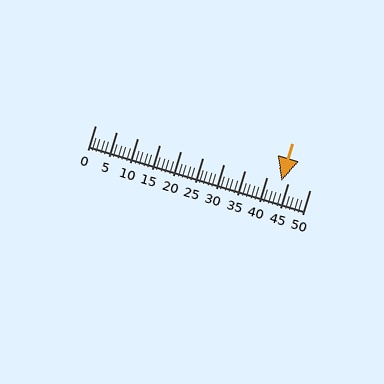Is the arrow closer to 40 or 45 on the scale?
The arrow is closer to 45.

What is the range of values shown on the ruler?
The ruler shows values from 0 to 50.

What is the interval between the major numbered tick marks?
The major tick marks are spaced 5 units apart.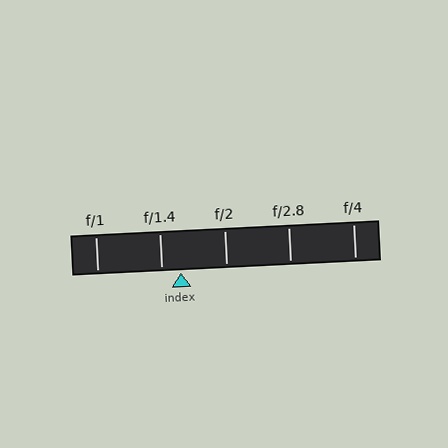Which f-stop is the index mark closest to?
The index mark is closest to f/1.4.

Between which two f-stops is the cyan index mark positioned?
The index mark is between f/1.4 and f/2.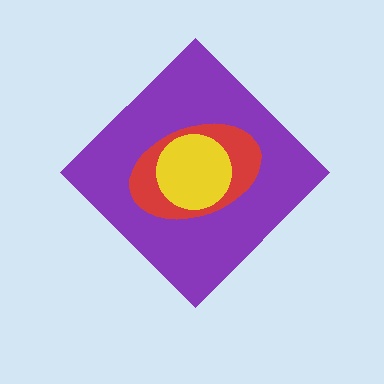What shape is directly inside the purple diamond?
The red ellipse.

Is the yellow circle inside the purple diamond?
Yes.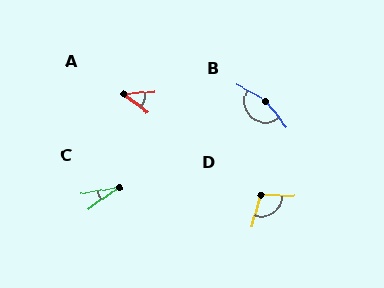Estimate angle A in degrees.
Approximately 43 degrees.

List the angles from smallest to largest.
C (24°), A (43°), D (105°), B (158°).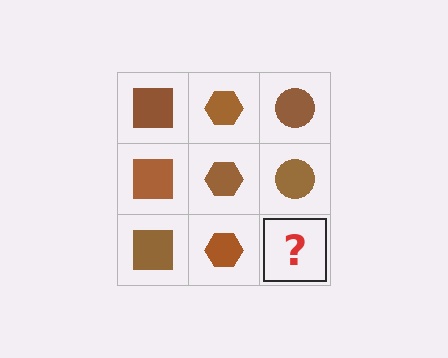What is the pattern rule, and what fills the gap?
The rule is that each column has a consistent shape. The gap should be filled with a brown circle.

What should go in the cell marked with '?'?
The missing cell should contain a brown circle.